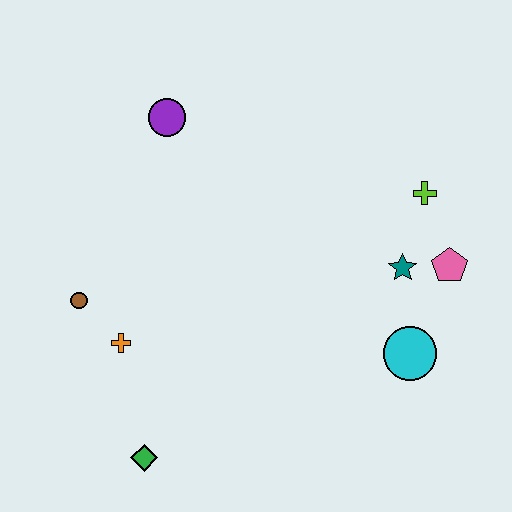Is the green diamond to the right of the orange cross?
Yes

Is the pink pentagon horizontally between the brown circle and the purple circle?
No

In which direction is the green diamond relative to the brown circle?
The green diamond is below the brown circle.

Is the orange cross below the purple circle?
Yes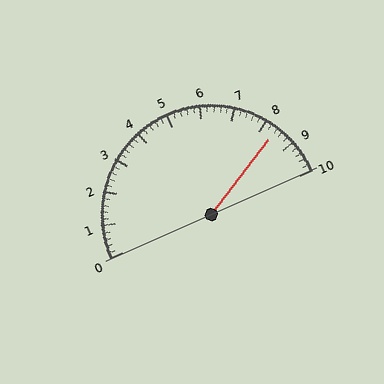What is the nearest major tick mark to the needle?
The nearest major tick mark is 8.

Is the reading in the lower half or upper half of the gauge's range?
The reading is in the upper half of the range (0 to 10).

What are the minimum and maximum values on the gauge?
The gauge ranges from 0 to 10.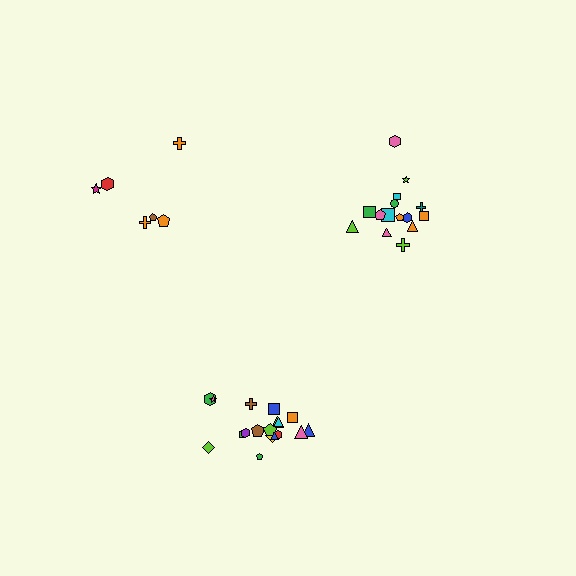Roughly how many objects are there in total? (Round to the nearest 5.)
Roughly 40 objects in total.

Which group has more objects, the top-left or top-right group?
The top-right group.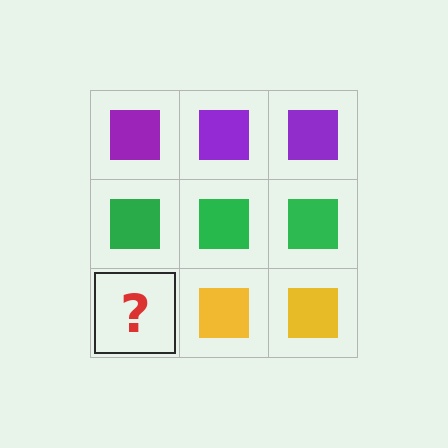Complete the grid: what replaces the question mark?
The question mark should be replaced with a yellow square.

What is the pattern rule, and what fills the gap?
The rule is that each row has a consistent color. The gap should be filled with a yellow square.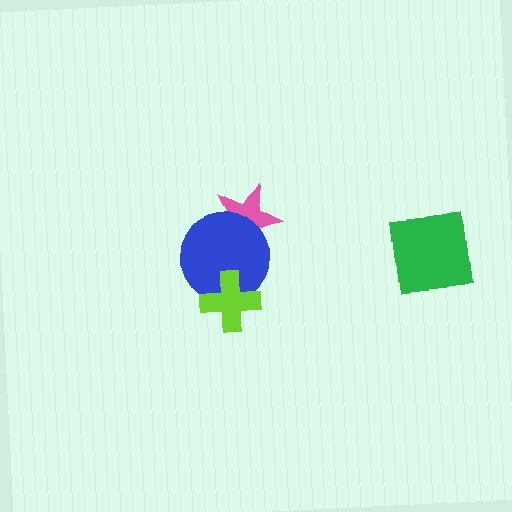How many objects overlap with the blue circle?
2 objects overlap with the blue circle.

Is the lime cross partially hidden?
No, no other shape covers it.